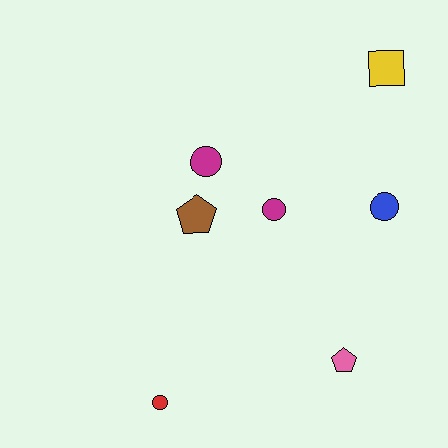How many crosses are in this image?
There are no crosses.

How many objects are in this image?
There are 7 objects.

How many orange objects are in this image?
There are no orange objects.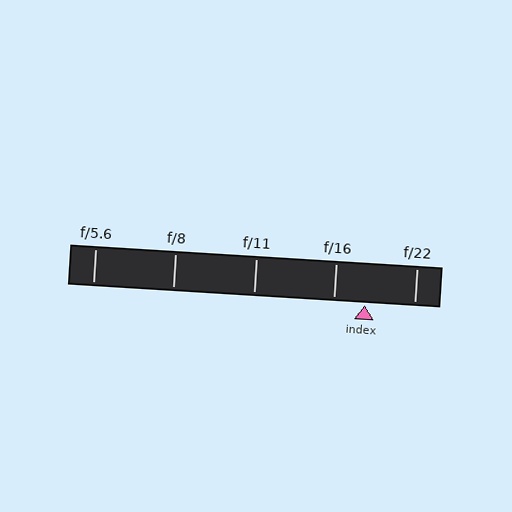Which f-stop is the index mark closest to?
The index mark is closest to f/16.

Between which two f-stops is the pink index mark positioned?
The index mark is between f/16 and f/22.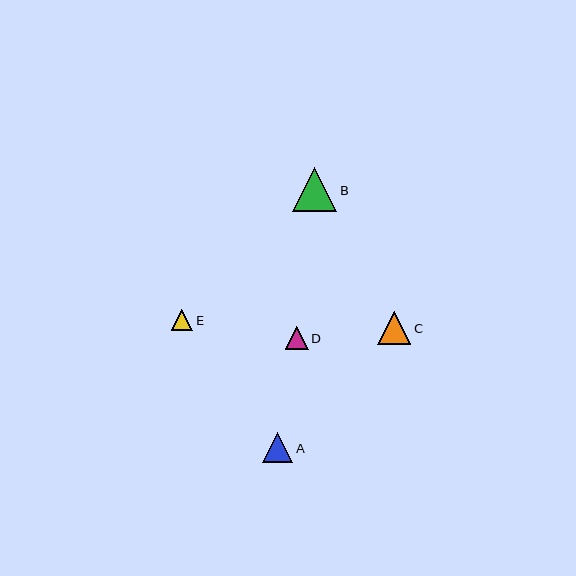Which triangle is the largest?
Triangle B is the largest with a size of approximately 44 pixels.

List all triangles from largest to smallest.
From largest to smallest: B, C, A, D, E.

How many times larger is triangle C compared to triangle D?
Triangle C is approximately 1.5 times the size of triangle D.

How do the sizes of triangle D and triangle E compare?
Triangle D and triangle E are approximately the same size.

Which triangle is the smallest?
Triangle E is the smallest with a size of approximately 21 pixels.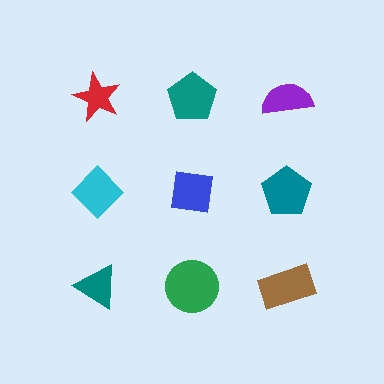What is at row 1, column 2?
A teal pentagon.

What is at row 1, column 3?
A purple semicircle.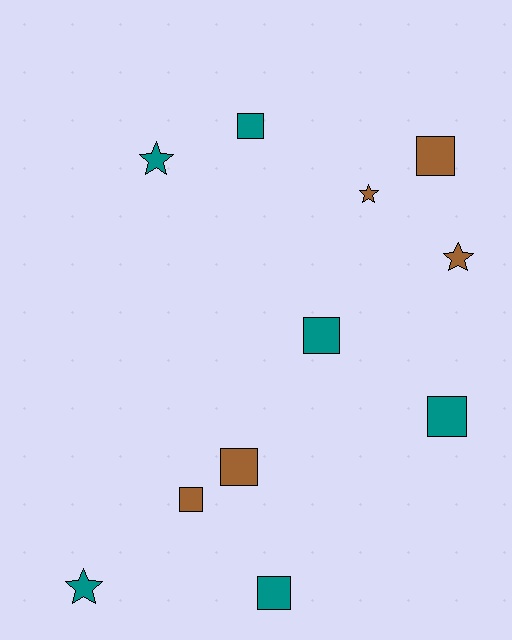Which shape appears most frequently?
Square, with 7 objects.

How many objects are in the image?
There are 11 objects.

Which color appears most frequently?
Teal, with 6 objects.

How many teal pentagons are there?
There are no teal pentagons.